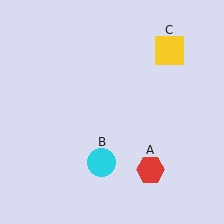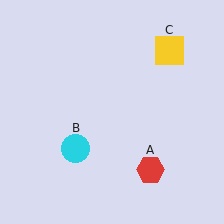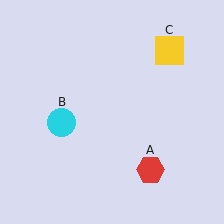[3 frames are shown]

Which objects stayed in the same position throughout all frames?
Red hexagon (object A) and yellow square (object C) remained stationary.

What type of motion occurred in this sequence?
The cyan circle (object B) rotated clockwise around the center of the scene.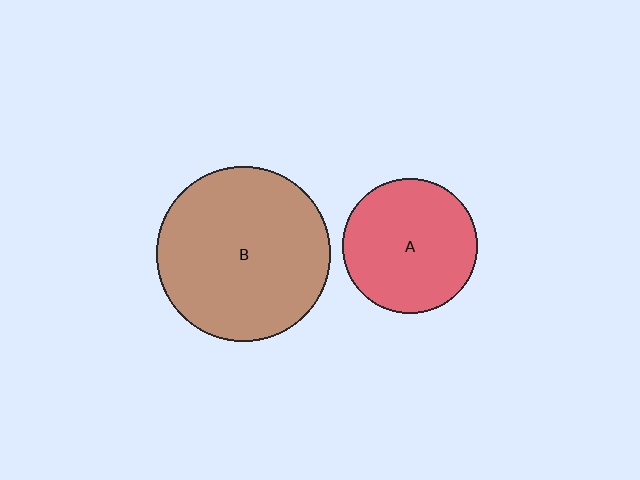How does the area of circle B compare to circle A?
Approximately 1.7 times.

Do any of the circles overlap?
No, none of the circles overlap.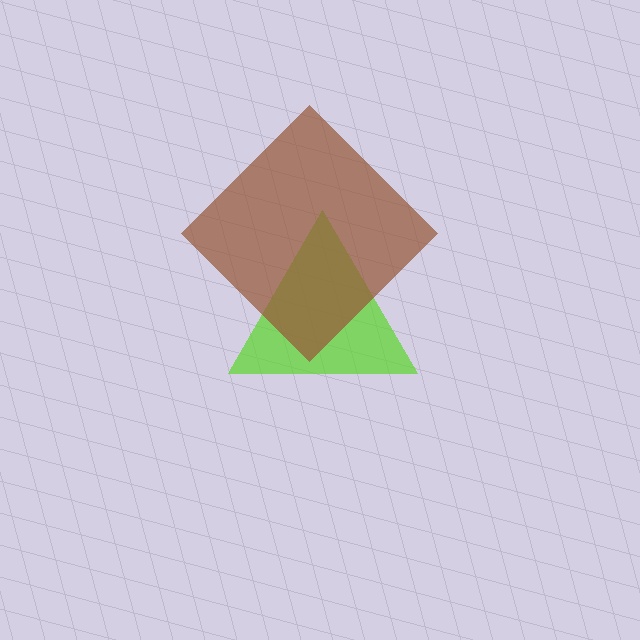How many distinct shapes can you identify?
There are 2 distinct shapes: a lime triangle, a brown diamond.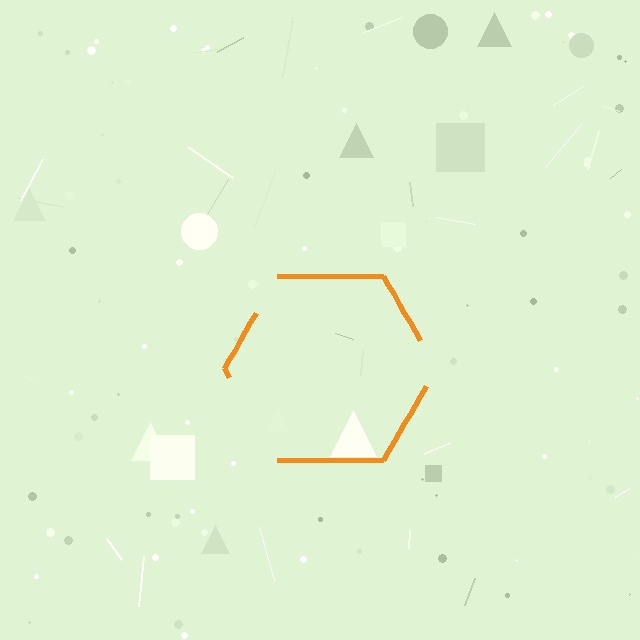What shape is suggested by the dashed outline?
The dashed outline suggests a hexagon.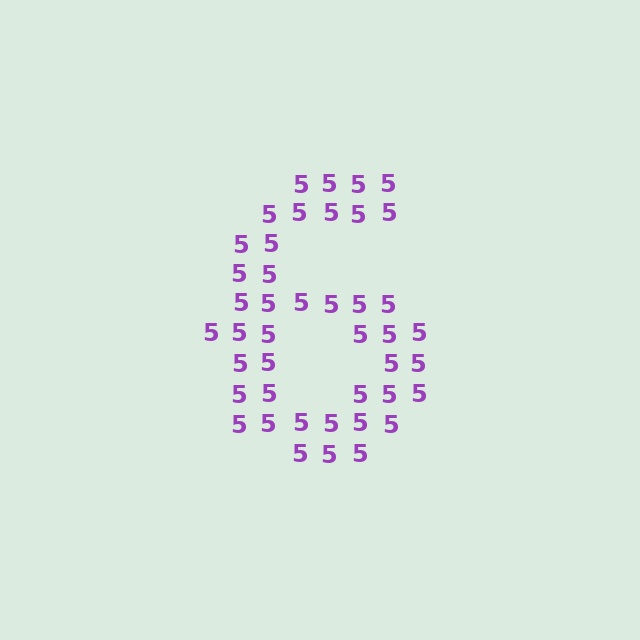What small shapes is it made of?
It is made of small digit 5's.